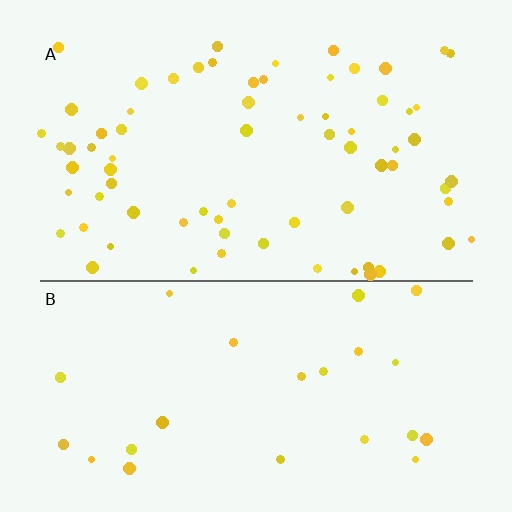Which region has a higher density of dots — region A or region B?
A (the top).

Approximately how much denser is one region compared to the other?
Approximately 2.8× — region A over region B.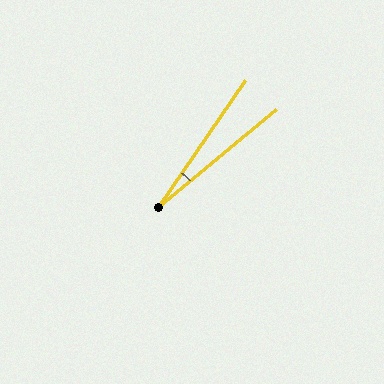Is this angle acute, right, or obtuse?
It is acute.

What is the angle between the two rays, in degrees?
Approximately 16 degrees.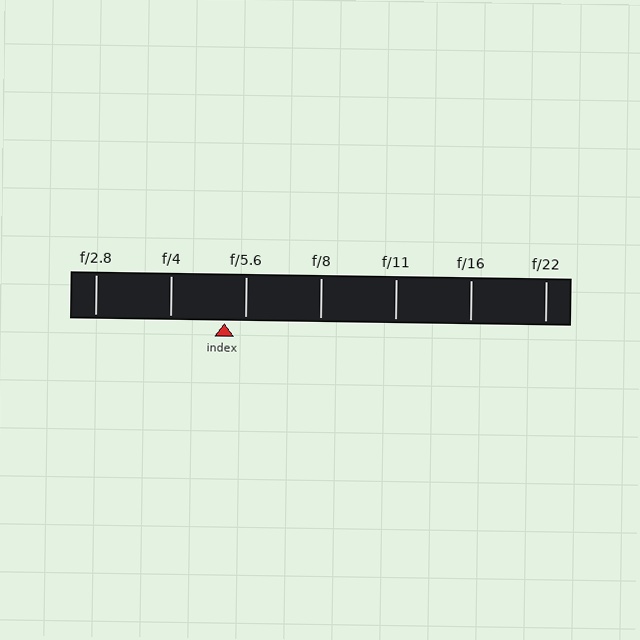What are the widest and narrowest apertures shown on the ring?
The widest aperture shown is f/2.8 and the narrowest is f/22.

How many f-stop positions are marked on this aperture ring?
There are 7 f-stop positions marked.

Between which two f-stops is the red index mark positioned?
The index mark is between f/4 and f/5.6.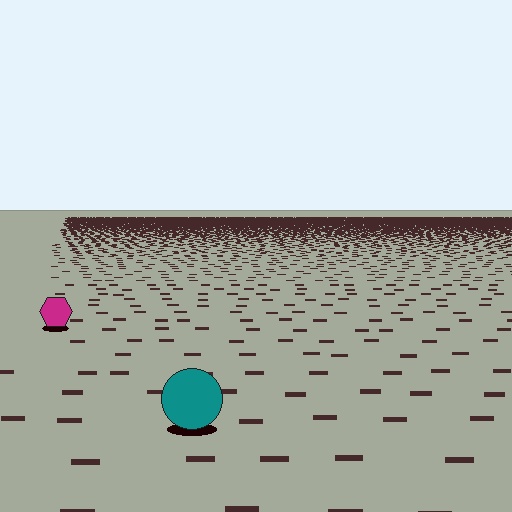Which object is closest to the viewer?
The teal circle is closest. The texture marks near it are larger and more spread out.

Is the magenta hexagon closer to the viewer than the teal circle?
No. The teal circle is closer — you can tell from the texture gradient: the ground texture is coarser near it.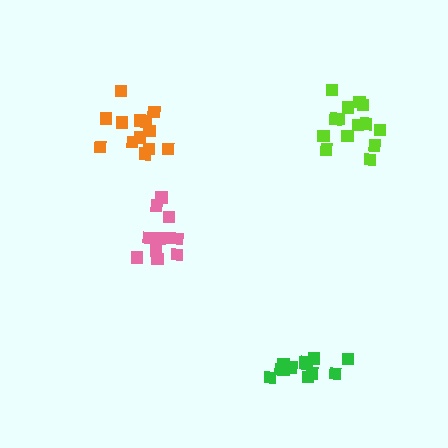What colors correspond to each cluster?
The clusters are colored: lime, pink, orange, green.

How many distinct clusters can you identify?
There are 4 distinct clusters.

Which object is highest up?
The lime cluster is topmost.